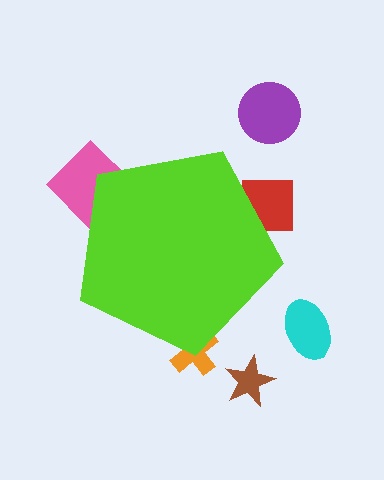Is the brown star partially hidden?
No, the brown star is fully visible.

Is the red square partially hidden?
Yes, the red square is partially hidden behind the lime pentagon.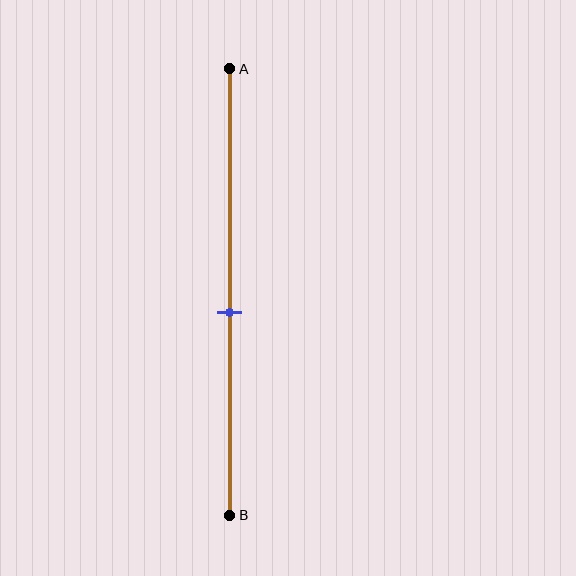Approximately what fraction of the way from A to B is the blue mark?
The blue mark is approximately 55% of the way from A to B.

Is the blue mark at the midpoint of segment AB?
No, the mark is at about 55% from A, not at the 50% midpoint.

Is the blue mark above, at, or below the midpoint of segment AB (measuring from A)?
The blue mark is below the midpoint of segment AB.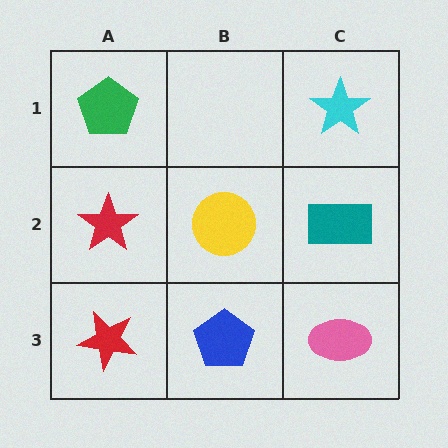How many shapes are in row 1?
2 shapes.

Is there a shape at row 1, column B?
No, that cell is empty.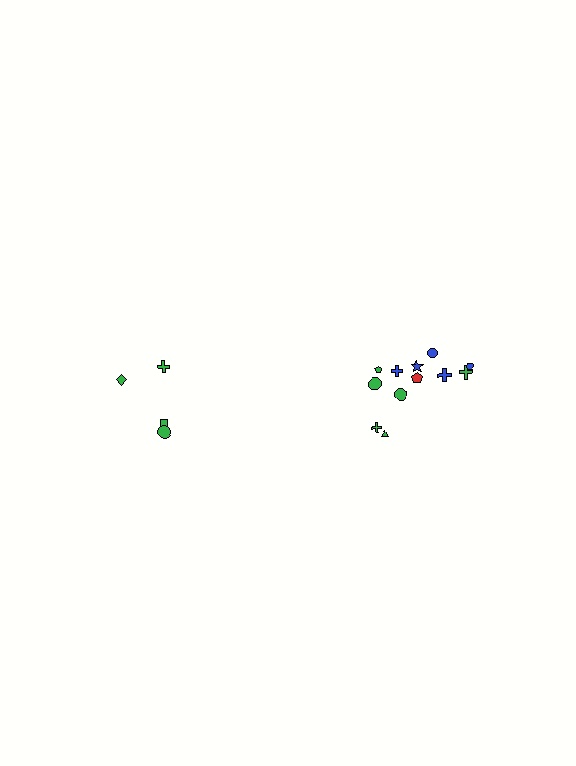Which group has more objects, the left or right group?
The right group.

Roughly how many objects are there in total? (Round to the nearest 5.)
Roughly 15 objects in total.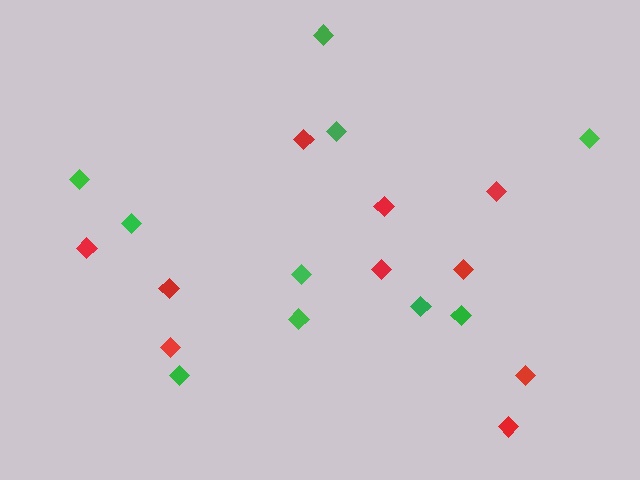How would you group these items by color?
There are 2 groups: one group of red diamonds (10) and one group of green diamonds (10).